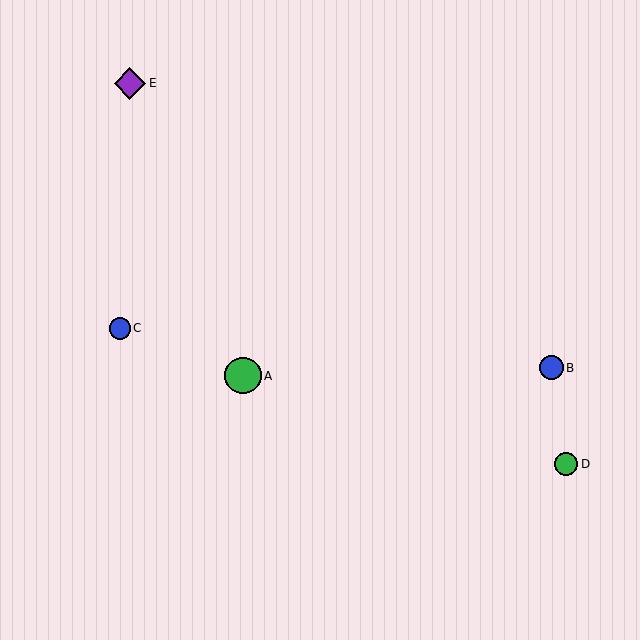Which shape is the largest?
The green circle (labeled A) is the largest.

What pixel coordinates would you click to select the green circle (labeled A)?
Click at (243, 376) to select the green circle A.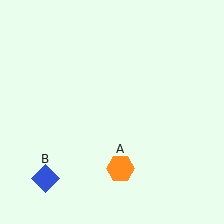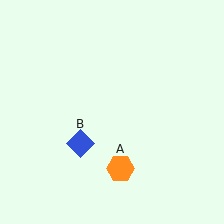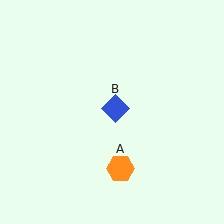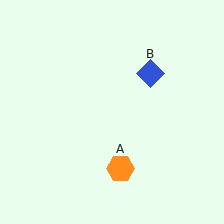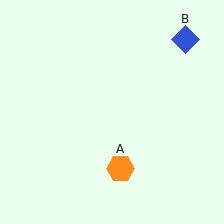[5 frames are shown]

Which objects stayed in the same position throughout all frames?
Orange hexagon (object A) remained stationary.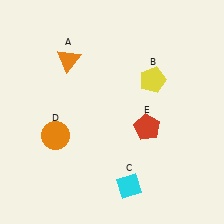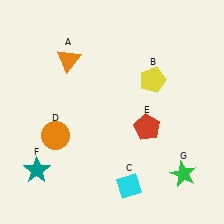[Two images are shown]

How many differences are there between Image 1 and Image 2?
There are 2 differences between the two images.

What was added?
A teal star (F), a green star (G) were added in Image 2.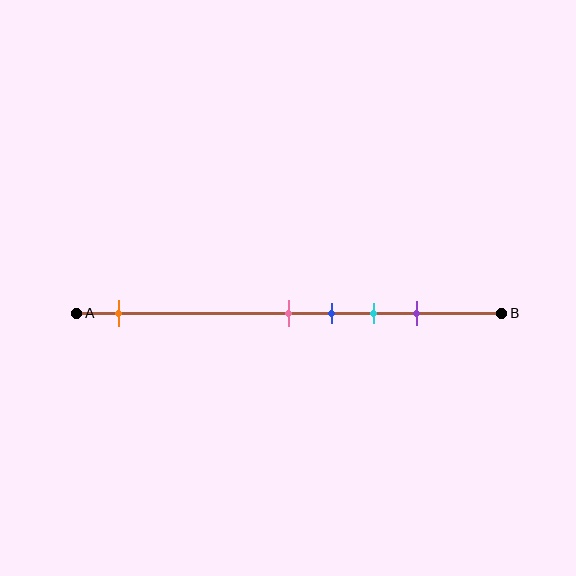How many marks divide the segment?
There are 5 marks dividing the segment.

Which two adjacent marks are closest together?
The pink and blue marks are the closest adjacent pair.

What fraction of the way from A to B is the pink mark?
The pink mark is approximately 50% (0.5) of the way from A to B.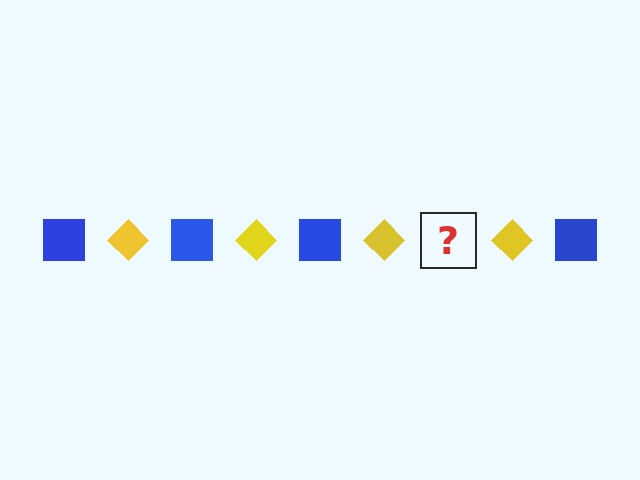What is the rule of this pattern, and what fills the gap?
The rule is that the pattern alternates between blue square and yellow diamond. The gap should be filled with a blue square.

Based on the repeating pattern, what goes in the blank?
The blank should be a blue square.